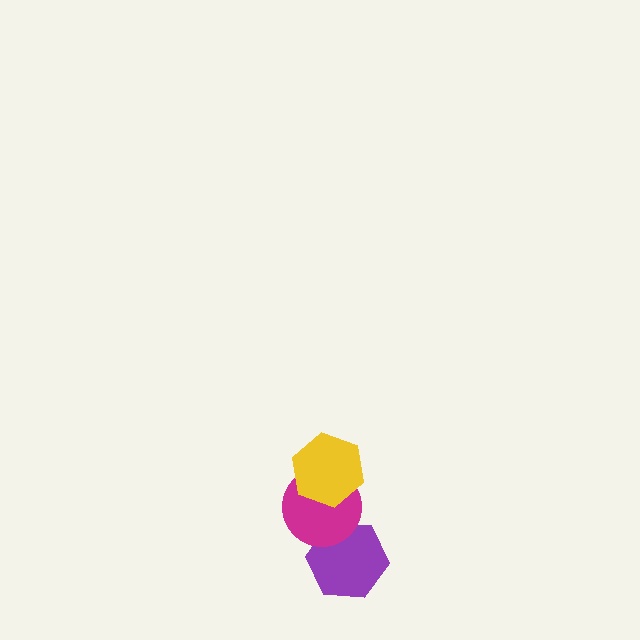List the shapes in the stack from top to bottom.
From top to bottom: the yellow hexagon, the magenta circle, the purple hexagon.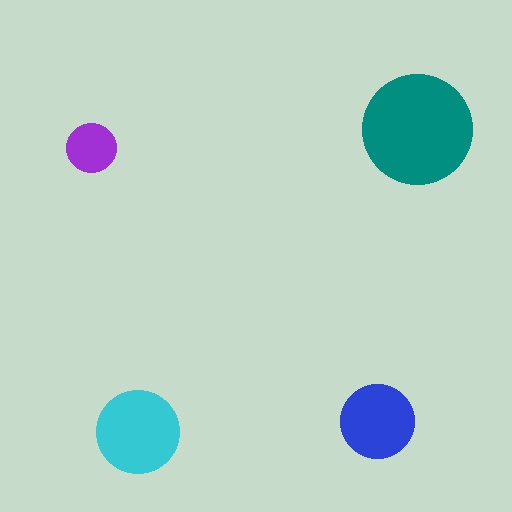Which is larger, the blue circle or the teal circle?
The teal one.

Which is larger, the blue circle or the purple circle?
The blue one.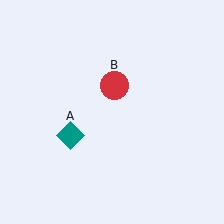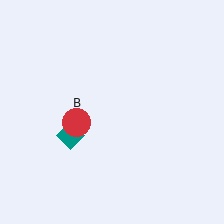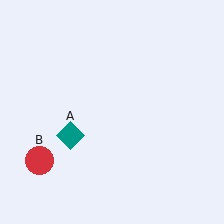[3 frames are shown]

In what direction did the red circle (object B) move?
The red circle (object B) moved down and to the left.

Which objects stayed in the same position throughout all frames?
Teal diamond (object A) remained stationary.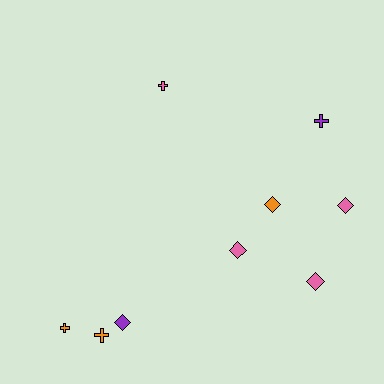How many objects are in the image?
There are 9 objects.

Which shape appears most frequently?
Diamond, with 5 objects.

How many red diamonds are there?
There are no red diamonds.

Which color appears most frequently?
Pink, with 4 objects.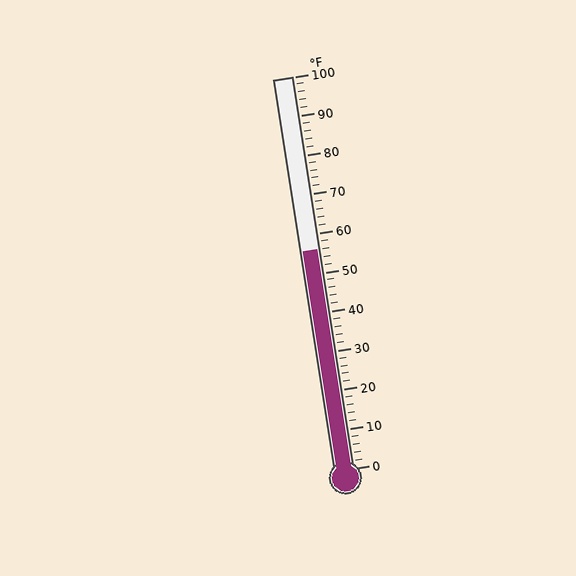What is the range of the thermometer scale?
The thermometer scale ranges from 0°F to 100°F.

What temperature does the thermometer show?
The thermometer shows approximately 56°F.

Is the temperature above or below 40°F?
The temperature is above 40°F.